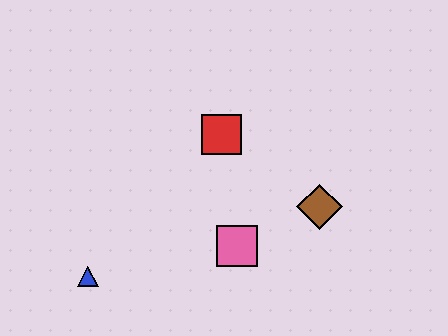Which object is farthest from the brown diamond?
The blue triangle is farthest from the brown diamond.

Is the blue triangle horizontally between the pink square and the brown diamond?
No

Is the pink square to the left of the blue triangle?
No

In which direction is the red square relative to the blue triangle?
The red square is above the blue triangle.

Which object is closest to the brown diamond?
The pink square is closest to the brown diamond.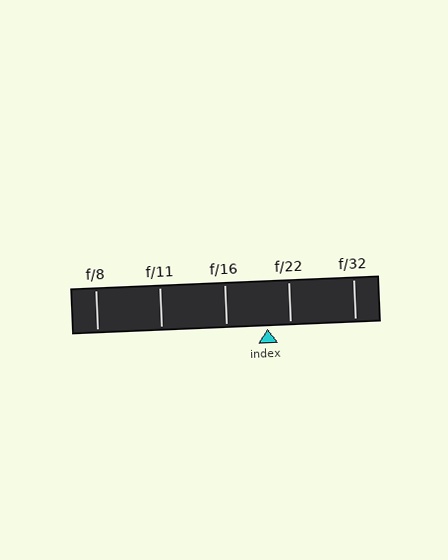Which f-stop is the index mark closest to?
The index mark is closest to f/22.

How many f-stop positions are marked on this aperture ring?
There are 5 f-stop positions marked.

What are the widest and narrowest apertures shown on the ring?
The widest aperture shown is f/8 and the narrowest is f/32.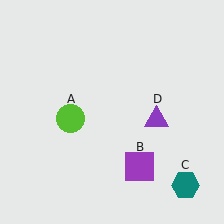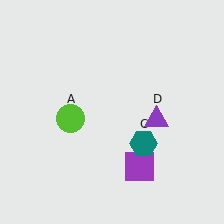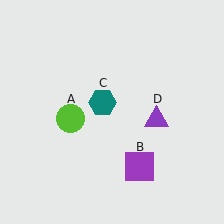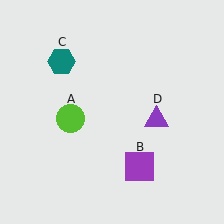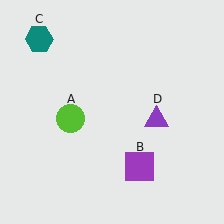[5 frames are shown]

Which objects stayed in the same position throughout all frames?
Lime circle (object A) and purple square (object B) and purple triangle (object D) remained stationary.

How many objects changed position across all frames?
1 object changed position: teal hexagon (object C).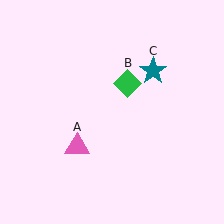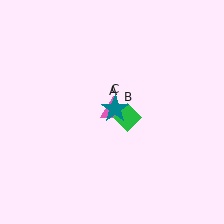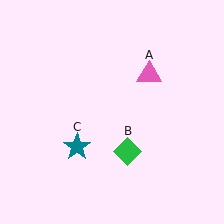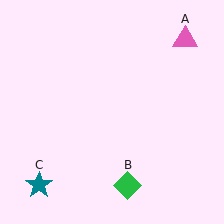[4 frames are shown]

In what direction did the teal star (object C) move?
The teal star (object C) moved down and to the left.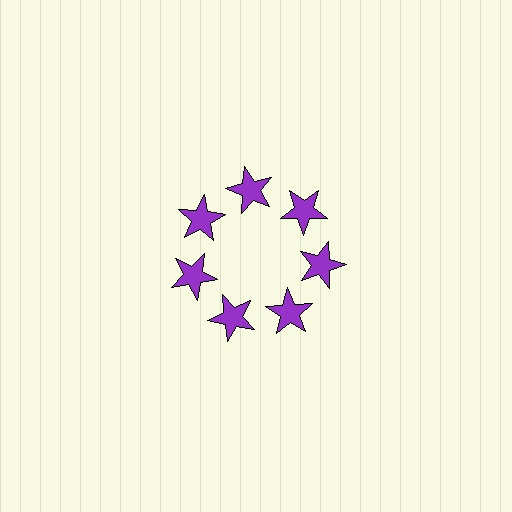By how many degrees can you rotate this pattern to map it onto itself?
The pattern maps onto itself every 51 degrees of rotation.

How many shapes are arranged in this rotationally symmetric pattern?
There are 7 shapes, arranged in 7 groups of 1.